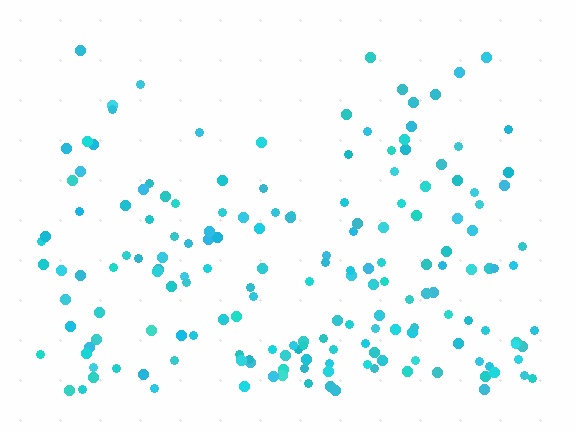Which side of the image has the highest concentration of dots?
The bottom.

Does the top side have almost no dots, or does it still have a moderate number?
Still a moderate number, just noticeably fewer than the bottom.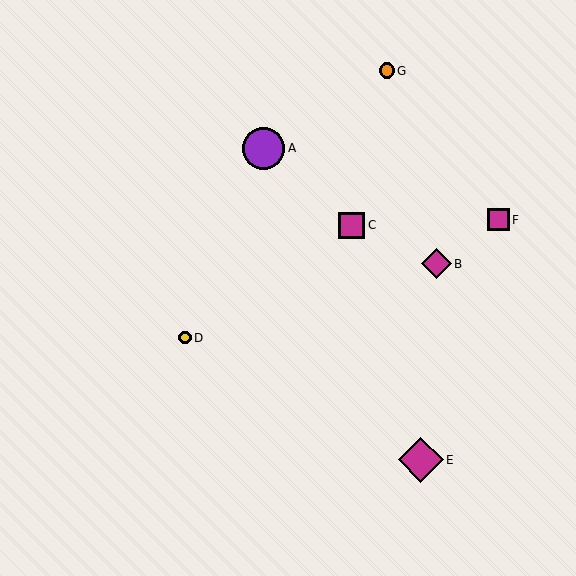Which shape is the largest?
The magenta diamond (labeled E) is the largest.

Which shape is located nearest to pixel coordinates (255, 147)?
The purple circle (labeled A) at (264, 148) is nearest to that location.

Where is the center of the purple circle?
The center of the purple circle is at (264, 148).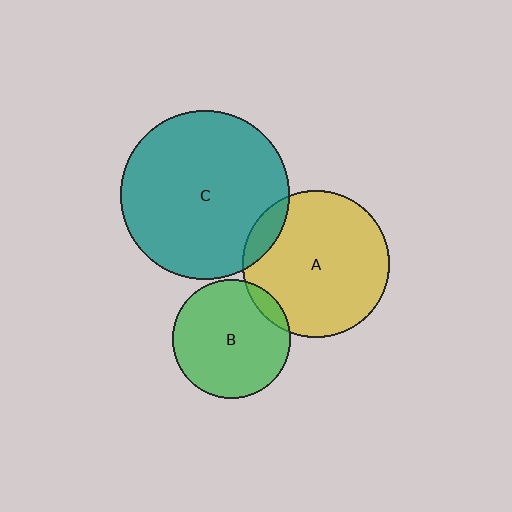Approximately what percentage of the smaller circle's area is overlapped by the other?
Approximately 10%.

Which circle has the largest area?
Circle C (teal).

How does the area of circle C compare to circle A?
Approximately 1.3 times.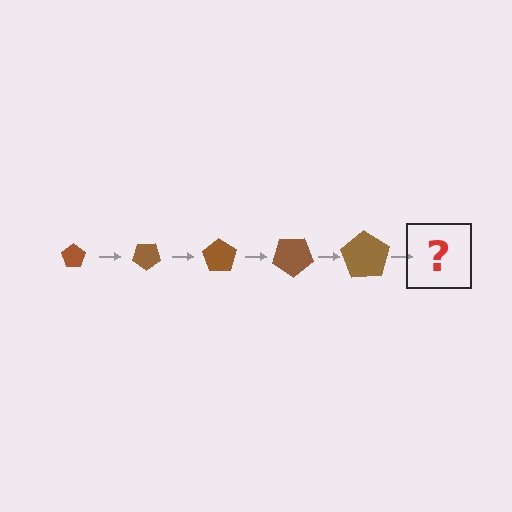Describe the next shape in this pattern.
It should be a pentagon, larger than the previous one and rotated 175 degrees from the start.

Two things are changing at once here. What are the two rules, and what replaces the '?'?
The two rules are that the pentagon grows larger each step and it rotates 35 degrees each step. The '?' should be a pentagon, larger than the previous one and rotated 175 degrees from the start.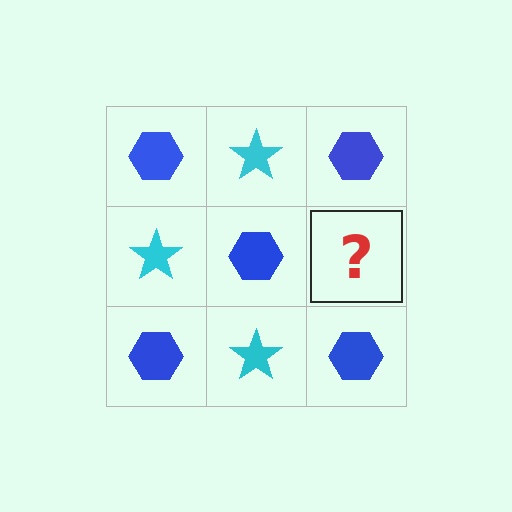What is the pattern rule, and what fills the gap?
The rule is that it alternates blue hexagon and cyan star in a checkerboard pattern. The gap should be filled with a cyan star.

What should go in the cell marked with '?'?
The missing cell should contain a cyan star.